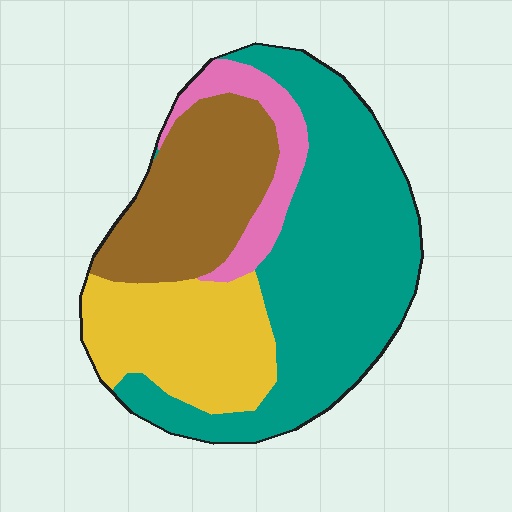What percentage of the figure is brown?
Brown takes up between a sixth and a third of the figure.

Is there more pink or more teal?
Teal.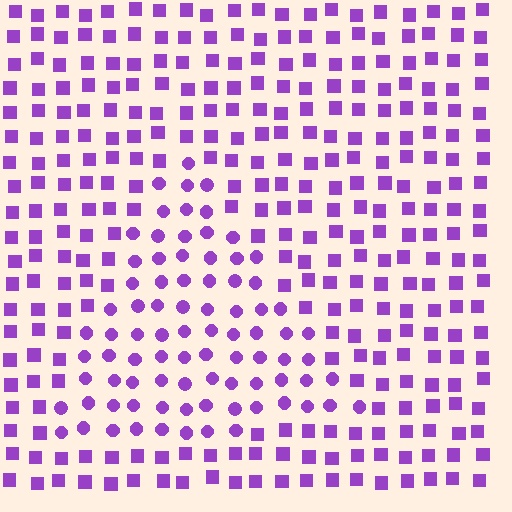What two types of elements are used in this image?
The image uses circles inside the triangle region and squares outside it.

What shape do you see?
I see a triangle.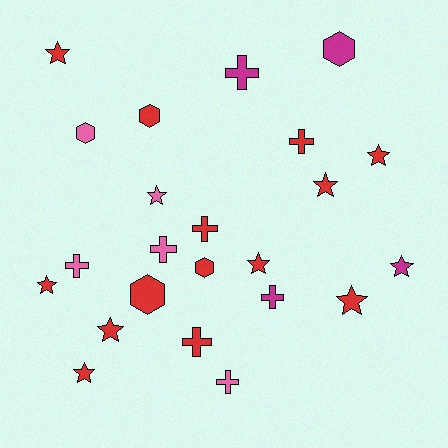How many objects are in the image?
There are 23 objects.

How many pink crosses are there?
There are 3 pink crosses.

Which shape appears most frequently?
Star, with 10 objects.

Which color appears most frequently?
Red, with 14 objects.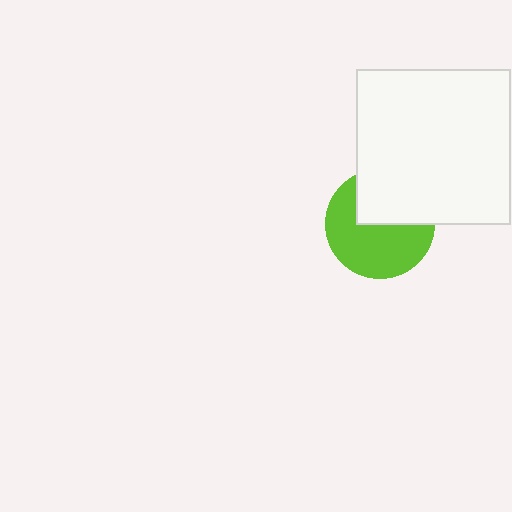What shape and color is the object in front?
The object in front is a white square.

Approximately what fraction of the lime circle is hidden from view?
Roughly 40% of the lime circle is hidden behind the white square.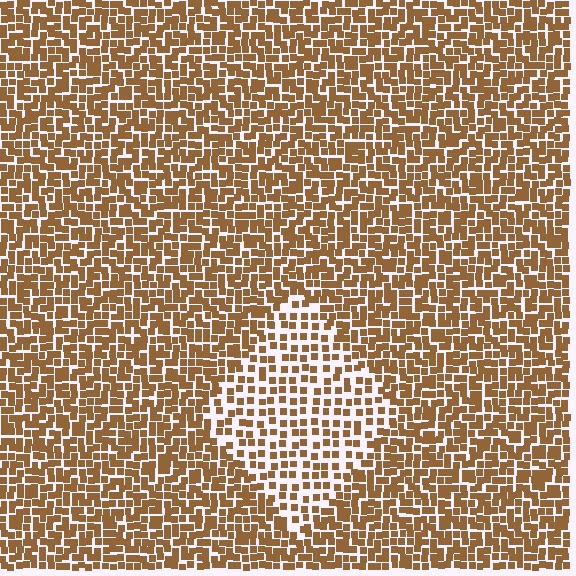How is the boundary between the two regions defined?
The boundary is defined by a change in element density (approximately 1.9x ratio). All elements are the same color, size, and shape.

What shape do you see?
I see a diamond.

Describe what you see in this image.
The image contains small brown elements arranged at two different densities. A diamond-shaped region is visible where the elements are less densely packed than the surrounding area.